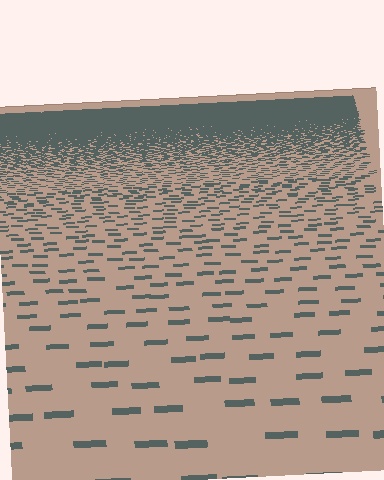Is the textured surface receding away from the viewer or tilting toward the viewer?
The surface is receding away from the viewer. Texture elements get smaller and denser toward the top.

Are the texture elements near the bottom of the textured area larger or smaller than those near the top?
Larger. Near the bottom, elements are closer to the viewer and appear at a bigger on-screen size.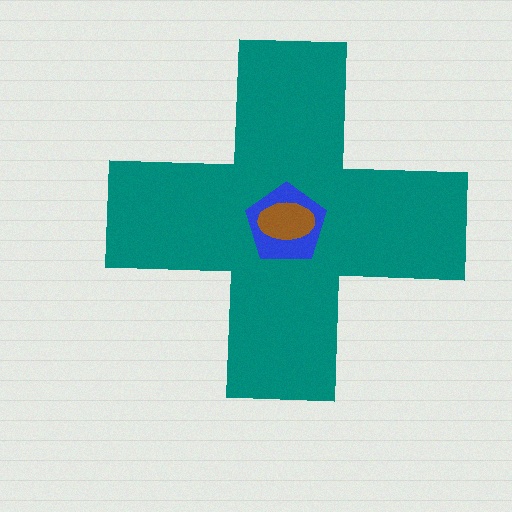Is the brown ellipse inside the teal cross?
Yes.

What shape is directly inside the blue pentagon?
The brown ellipse.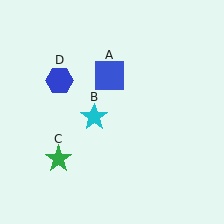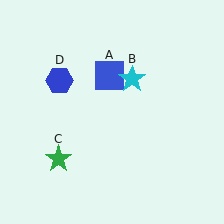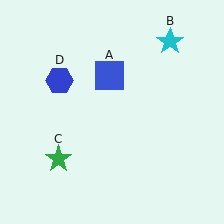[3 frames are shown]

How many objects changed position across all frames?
1 object changed position: cyan star (object B).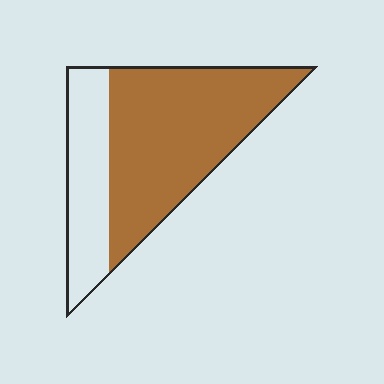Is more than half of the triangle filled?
Yes.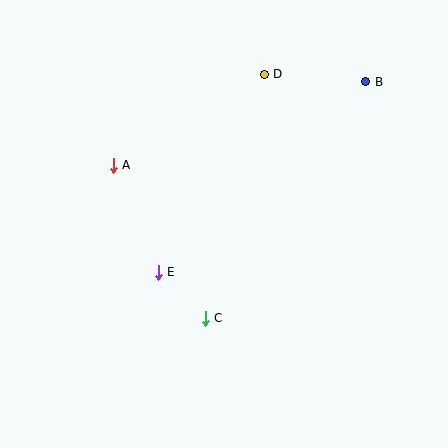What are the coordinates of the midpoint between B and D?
The midpoint between B and D is at (315, 78).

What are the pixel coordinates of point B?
Point B is at (366, 82).